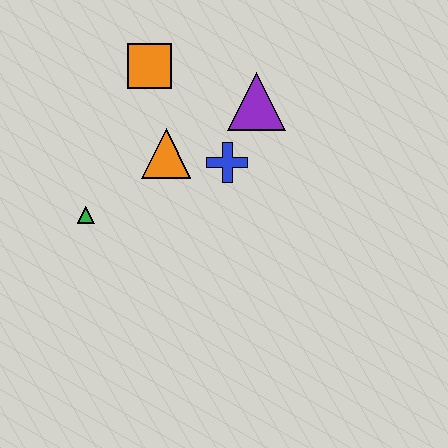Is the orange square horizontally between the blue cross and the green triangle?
Yes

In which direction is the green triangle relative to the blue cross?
The green triangle is to the left of the blue cross.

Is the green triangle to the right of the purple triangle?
No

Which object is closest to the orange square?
The orange triangle is closest to the orange square.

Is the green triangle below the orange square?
Yes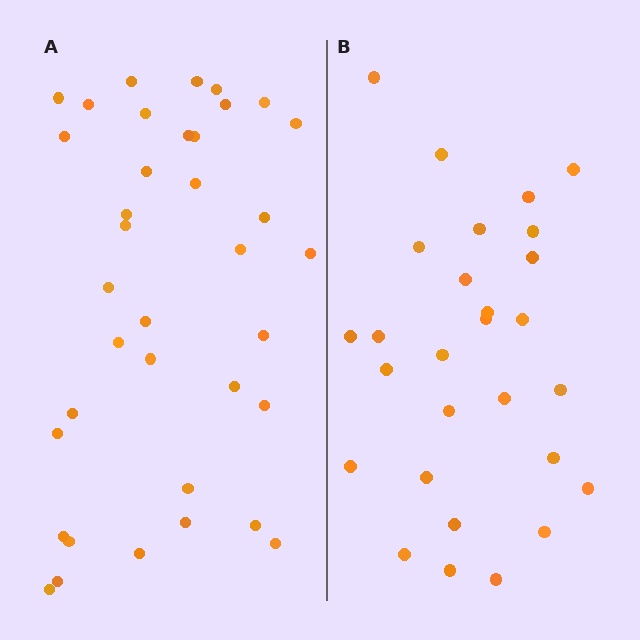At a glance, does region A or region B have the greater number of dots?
Region A (the left region) has more dots.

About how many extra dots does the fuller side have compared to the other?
Region A has roughly 8 or so more dots than region B.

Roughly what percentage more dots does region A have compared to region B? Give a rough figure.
About 30% more.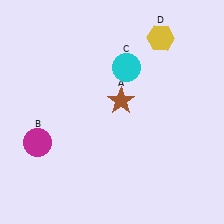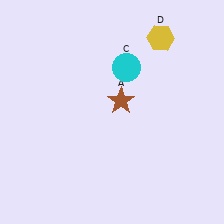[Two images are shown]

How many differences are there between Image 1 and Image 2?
There is 1 difference between the two images.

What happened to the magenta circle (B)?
The magenta circle (B) was removed in Image 2. It was in the bottom-left area of Image 1.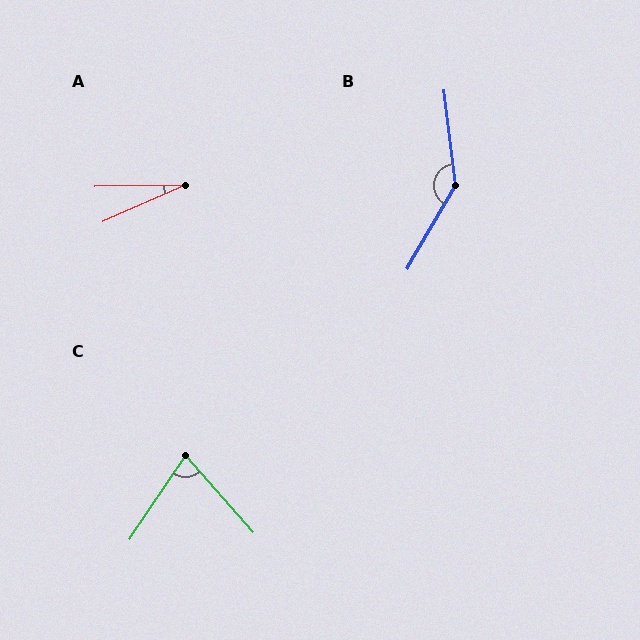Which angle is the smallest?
A, at approximately 22 degrees.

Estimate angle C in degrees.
Approximately 75 degrees.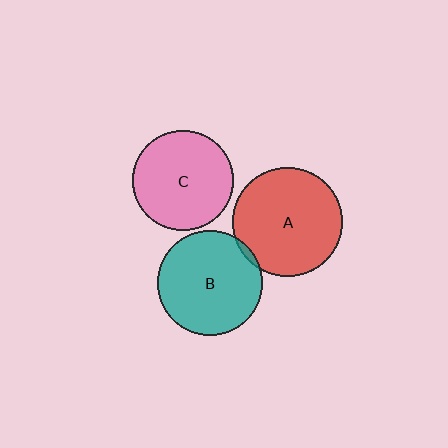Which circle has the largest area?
Circle A (red).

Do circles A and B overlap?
Yes.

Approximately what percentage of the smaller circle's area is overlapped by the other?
Approximately 5%.